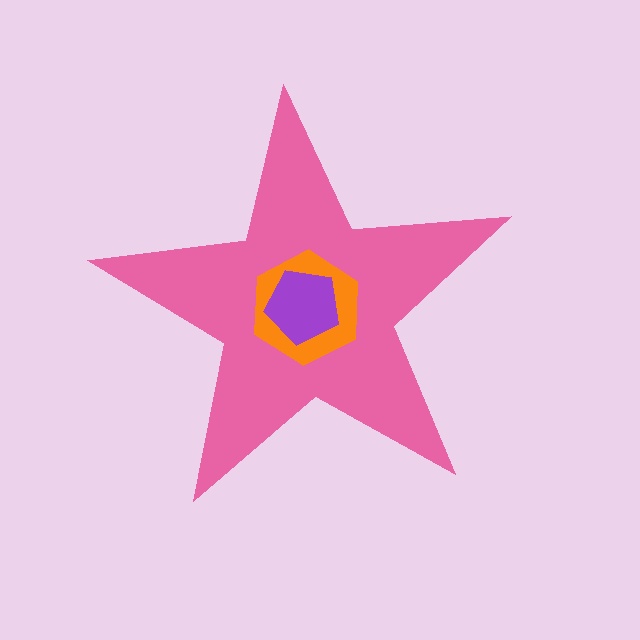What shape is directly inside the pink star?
The orange hexagon.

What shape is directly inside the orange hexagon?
The purple pentagon.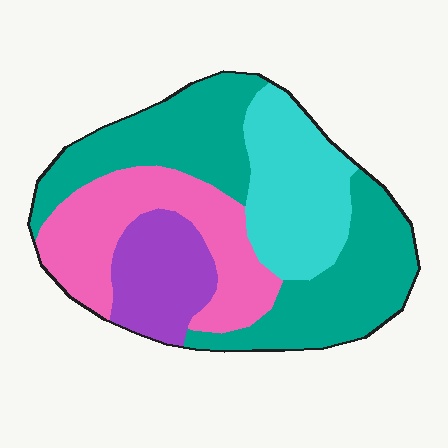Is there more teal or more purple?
Teal.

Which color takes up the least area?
Purple, at roughly 15%.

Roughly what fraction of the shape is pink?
Pink covers 25% of the shape.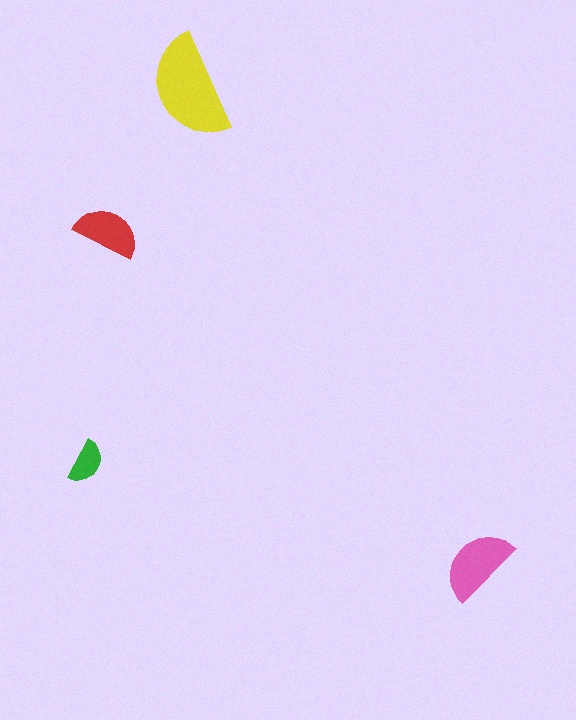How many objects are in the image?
There are 4 objects in the image.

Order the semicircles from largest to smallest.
the yellow one, the pink one, the red one, the green one.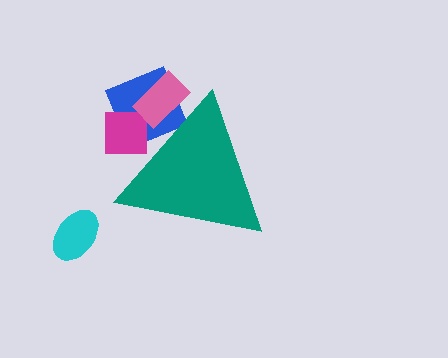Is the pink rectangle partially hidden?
Yes, the pink rectangle is partially hidden behind the teal triangle.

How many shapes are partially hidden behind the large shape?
3 shapes are partially hidden.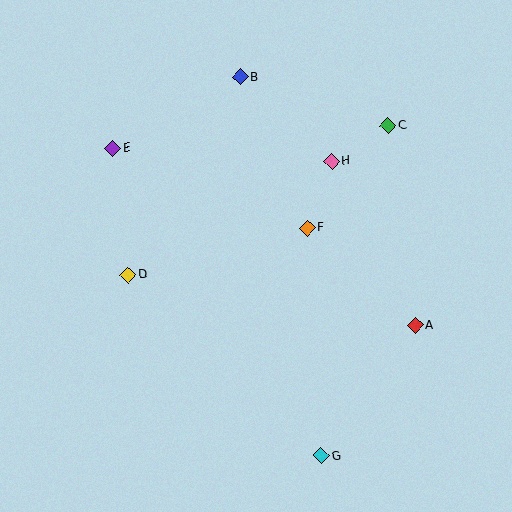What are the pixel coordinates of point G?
Point G is at (321, 456).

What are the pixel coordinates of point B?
Point B is at (240, 77).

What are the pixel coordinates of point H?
Point H is at (331, 161).